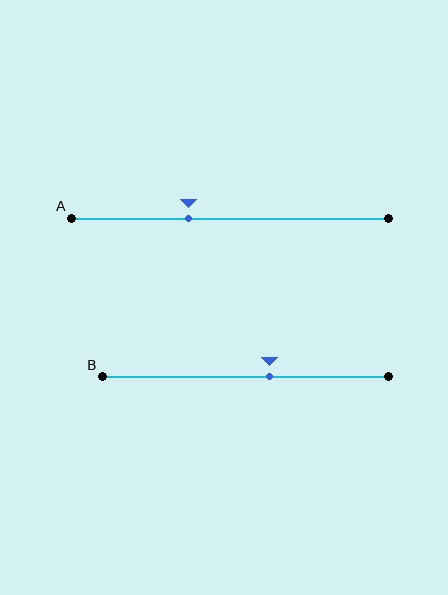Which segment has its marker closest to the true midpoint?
Segment B has its marker closest to the true midpoint.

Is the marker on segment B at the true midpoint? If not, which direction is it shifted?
No, the marker on segment B is shifted to the right by about 9% of the segment length.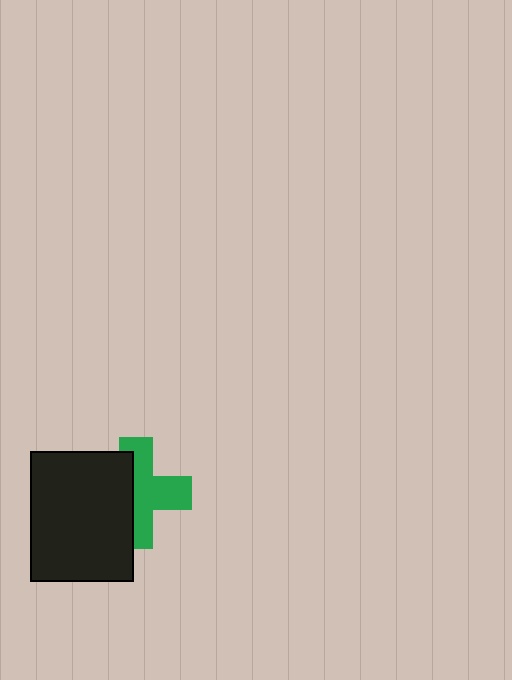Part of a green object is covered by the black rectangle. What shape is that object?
It is a cross.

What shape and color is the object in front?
The object in front is a black rectangle.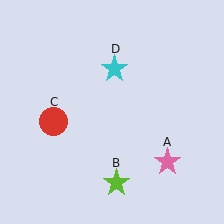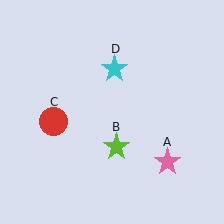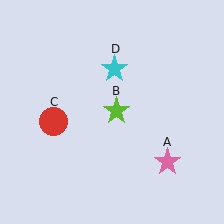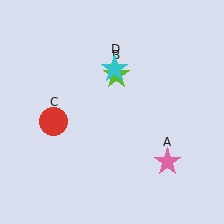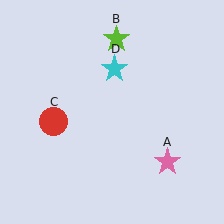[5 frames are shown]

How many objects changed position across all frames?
1 object changed position: lime star (object B).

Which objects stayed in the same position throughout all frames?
Pink star (object A) and red circle (object C) and cyan star (object D) remained stationary.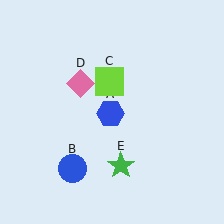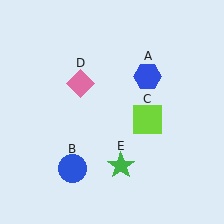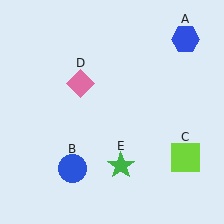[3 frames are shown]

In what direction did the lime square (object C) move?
The lime square (object C) moved down and to the right.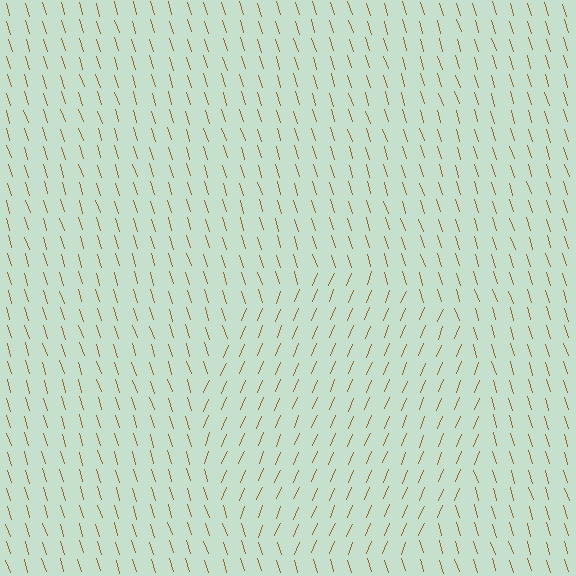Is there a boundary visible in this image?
Yes, there is a texture boundary formed by a change in line orientation.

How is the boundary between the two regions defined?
The boundary is defined purely by a change in line orientation (approximately 40 degrees difference). All lines are the same color and thickness.